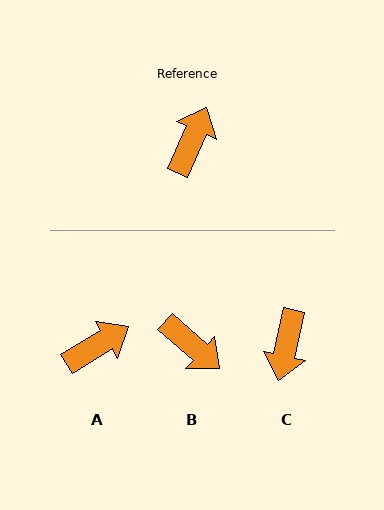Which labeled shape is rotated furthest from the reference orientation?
C, about 168 degrees away.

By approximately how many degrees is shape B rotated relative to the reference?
Approximately 107 degrees clockwise.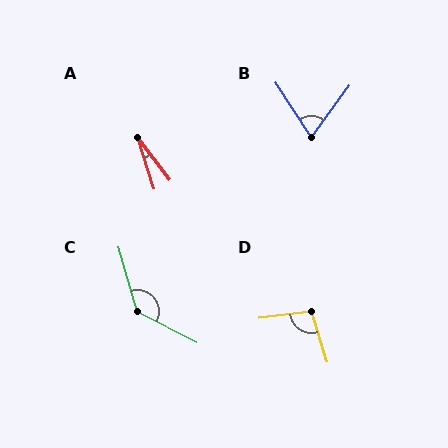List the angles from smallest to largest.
A (19°), B (69°), D (100°), C (133°).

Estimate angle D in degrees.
Approximately 100 degrees.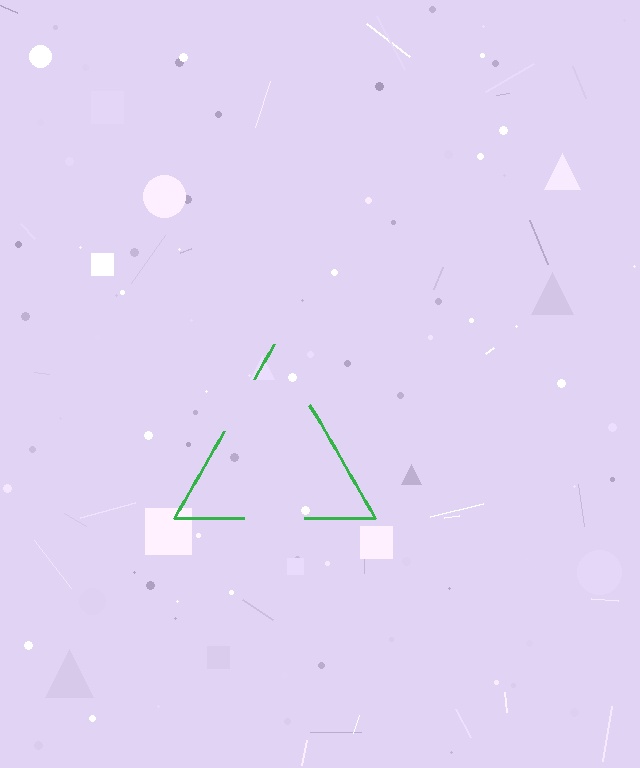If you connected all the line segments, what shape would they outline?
They would outline a triangle.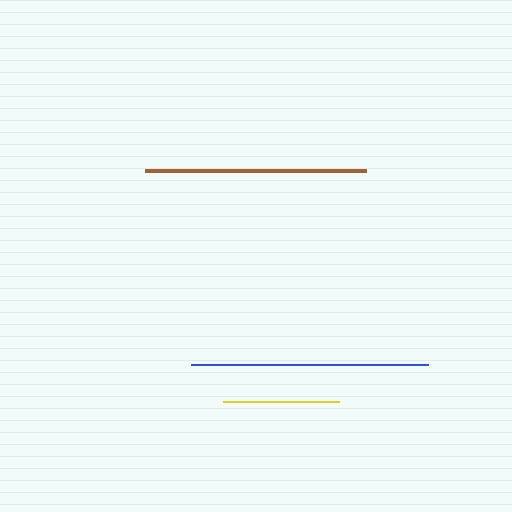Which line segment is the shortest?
The yellow line is the shortest at approximately 116 pixels.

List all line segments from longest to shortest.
From longest to shortest: blue, brown, yellow.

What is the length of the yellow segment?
The yellow segment is approximately 116 pixels long.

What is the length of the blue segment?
The blue segment is approximately 237 pixels long.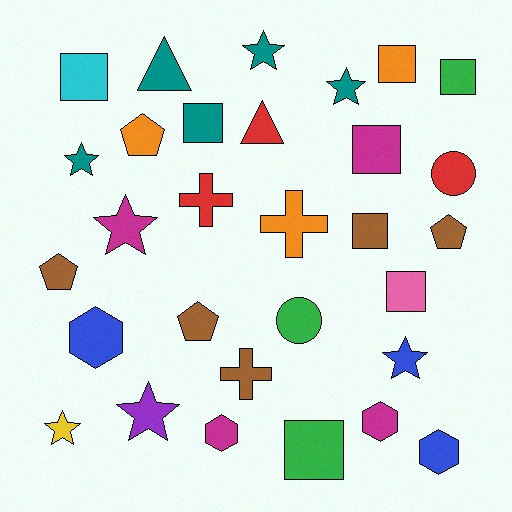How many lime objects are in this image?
There are no lime objects.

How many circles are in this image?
There are 2 circles.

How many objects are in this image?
There are 30 objects.